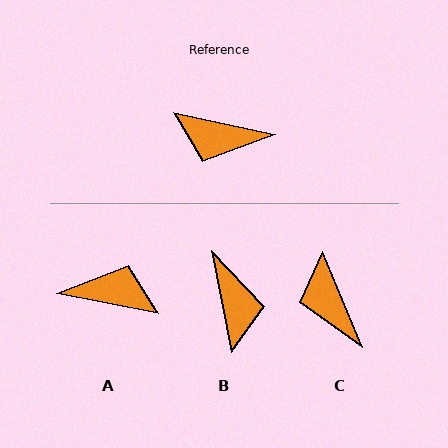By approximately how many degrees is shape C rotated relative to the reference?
Approximately 55 degrees clockwise.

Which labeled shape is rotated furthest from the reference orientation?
A, about 178 degrees away.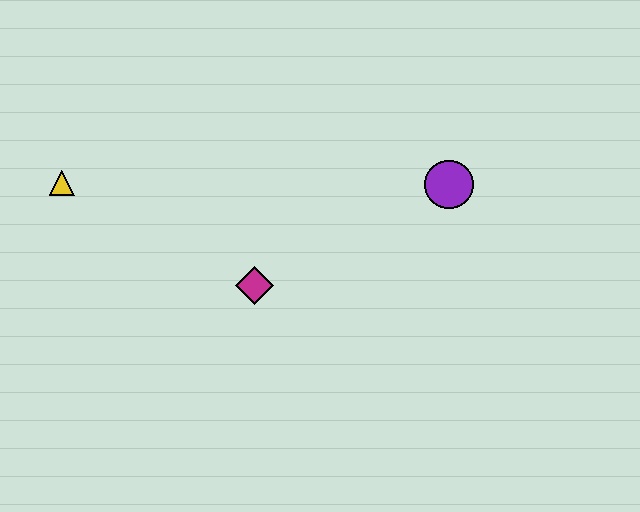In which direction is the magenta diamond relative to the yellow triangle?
The magenta diamond is to the right of the yellow triangle.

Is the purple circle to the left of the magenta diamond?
No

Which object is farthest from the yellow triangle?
The purple circle is farthest from the yellow triangle.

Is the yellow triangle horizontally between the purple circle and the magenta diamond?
No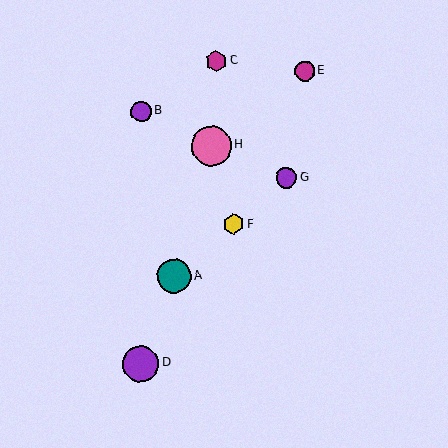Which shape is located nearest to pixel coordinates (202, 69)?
The magenta hexagon (labeled C) at (216, 61) is nearest to that location.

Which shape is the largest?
The pink circle (labeled H) is the largest.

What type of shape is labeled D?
Shape D is a purple circle.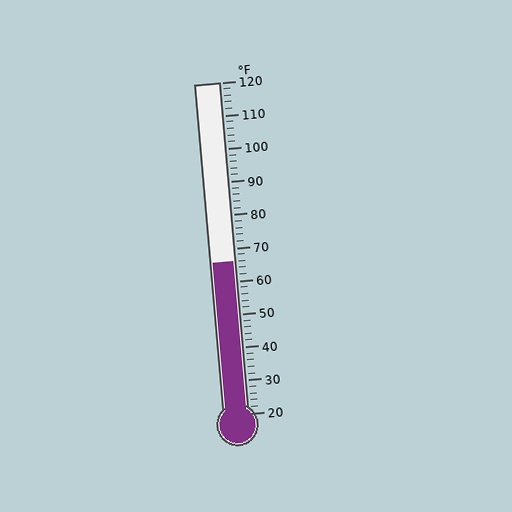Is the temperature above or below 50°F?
The temperature is above 50°F.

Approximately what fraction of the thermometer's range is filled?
The thermometer is filled to approximately 45% of its range.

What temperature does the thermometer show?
The thermometer shows approximately 66°F.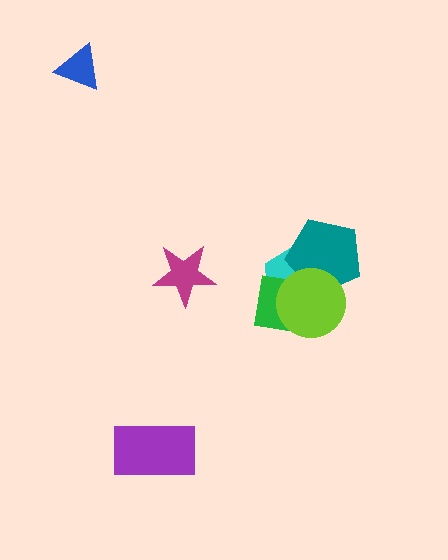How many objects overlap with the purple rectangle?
0 objects overlap with the purple rectangle.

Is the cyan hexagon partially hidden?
Yes, it is partially covered by another shape.